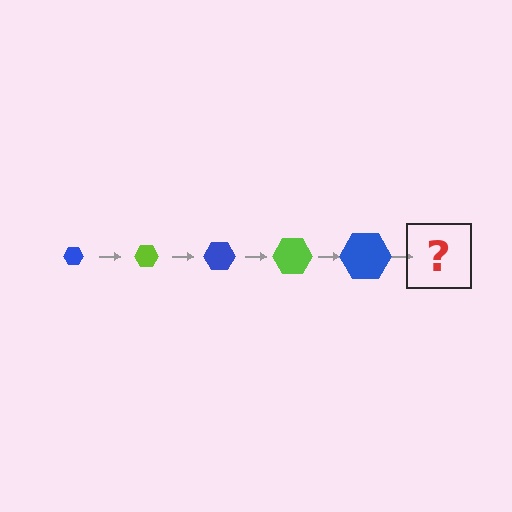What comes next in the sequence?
The next element should be a lime hexagon, larger than the previous one.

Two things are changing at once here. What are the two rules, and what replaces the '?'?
The two rules are that the hexagon grows larger each step and the color cycles through blue and lime. The '?' should be a lime hexagon, larger than the previous one.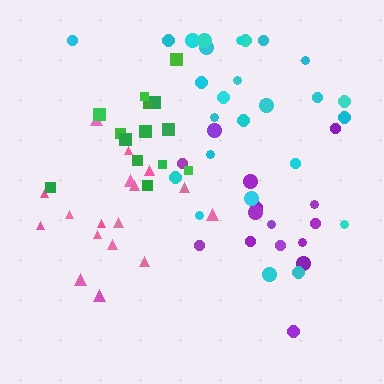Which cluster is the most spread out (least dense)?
Purple.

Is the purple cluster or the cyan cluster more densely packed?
Cyan.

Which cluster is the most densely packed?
Pink.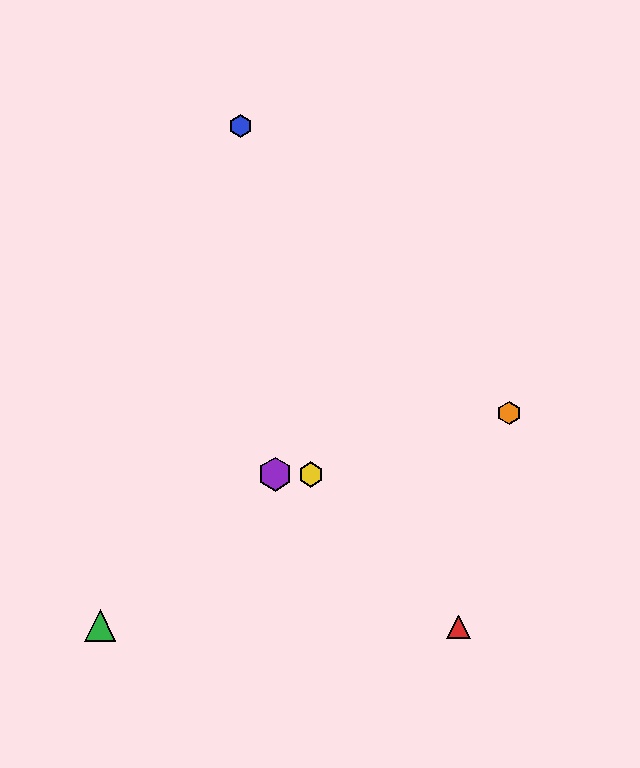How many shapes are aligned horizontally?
2 shapes (the yellow hexagon, the purple hexagon) are aligned horizontally.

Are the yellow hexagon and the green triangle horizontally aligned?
No, the yellow hexagon is at y≈474 and the green triangle is at y≈626.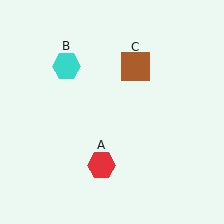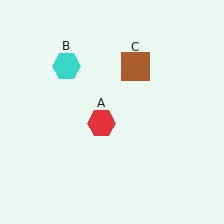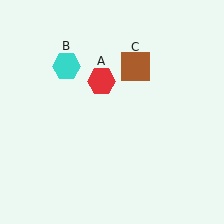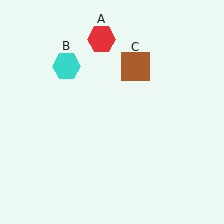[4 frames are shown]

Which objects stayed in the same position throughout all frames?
Cyan hexagon (object B) and brown square (object C) remained stationary.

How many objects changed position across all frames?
1 object changed position: red hexagon (object A).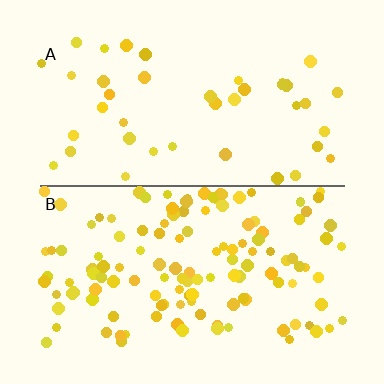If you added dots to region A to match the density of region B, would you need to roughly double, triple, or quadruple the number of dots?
Approximately triple.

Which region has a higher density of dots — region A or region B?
B (the bottom).